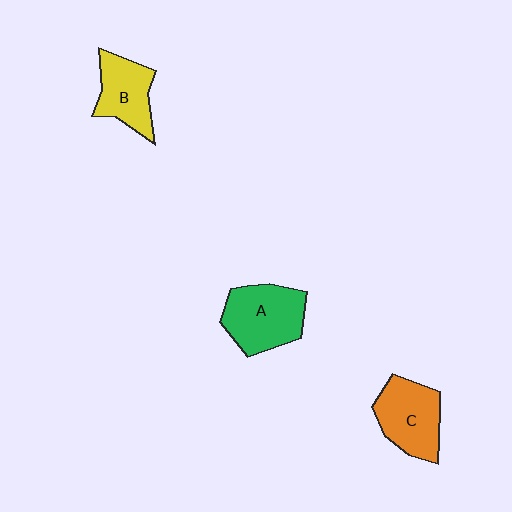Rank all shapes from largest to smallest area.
From largest to smallest: A (green), C (orange), B (yellow).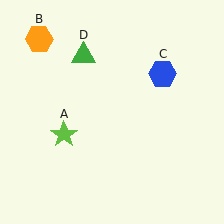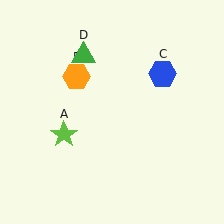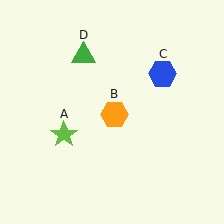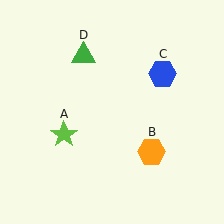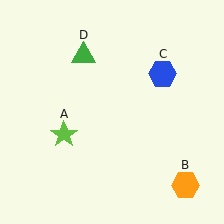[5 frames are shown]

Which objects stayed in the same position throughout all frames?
Lime star (object A) and blue hexagon (object C) and green triangle (object D) remained stationary.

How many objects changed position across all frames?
1 object changed position: orange hexagon (object B).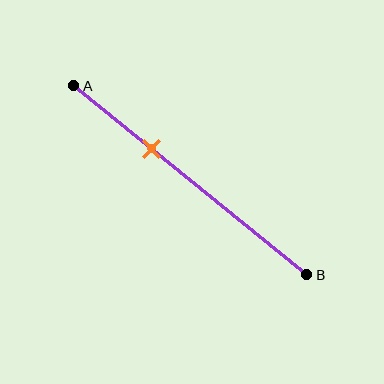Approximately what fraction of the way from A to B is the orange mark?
The orange mark is approximately 35% of the way from A to B.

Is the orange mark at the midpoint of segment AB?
No, the mark is at about 35% from A, not at the 50% midpoint.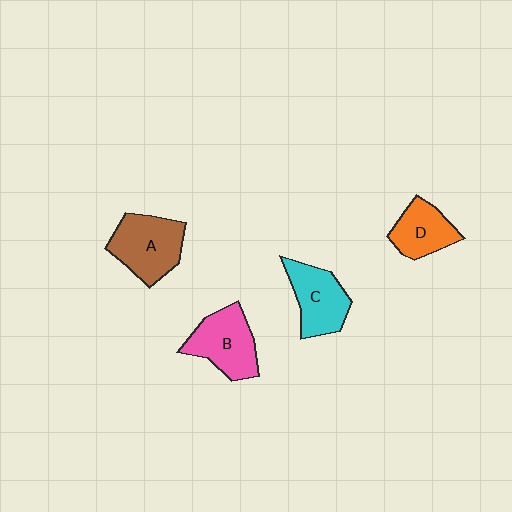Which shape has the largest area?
Shape A (brown).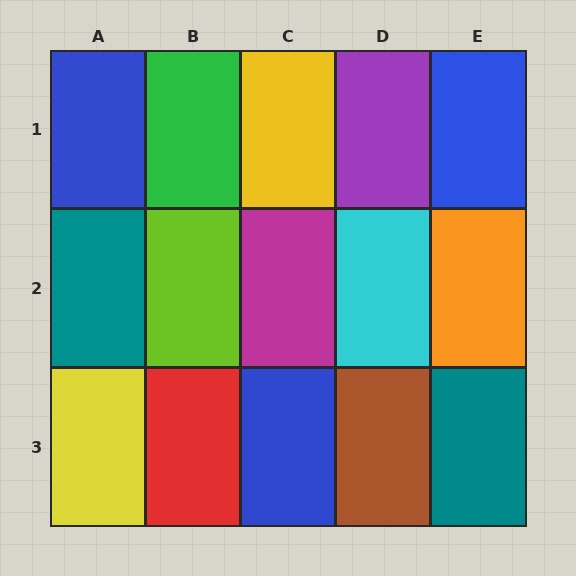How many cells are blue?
3 cells are blue.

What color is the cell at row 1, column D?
Purple.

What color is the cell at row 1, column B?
Green.